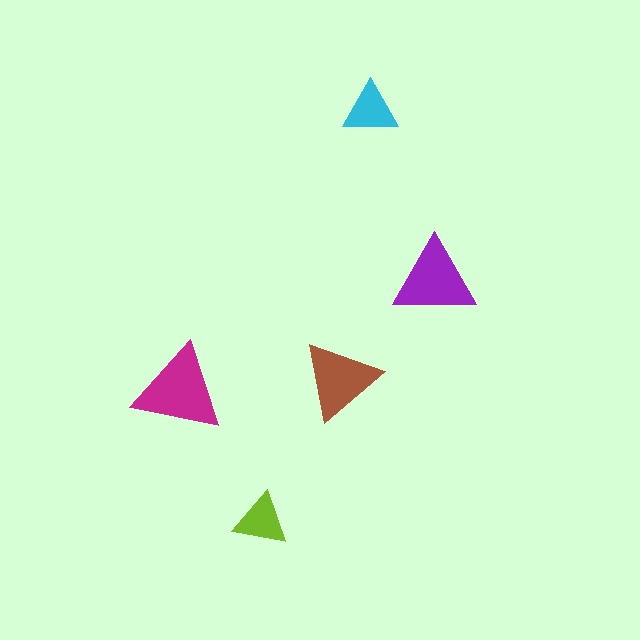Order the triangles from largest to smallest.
the magenta one, the purple one, the brown one, the cyan one, the lime one.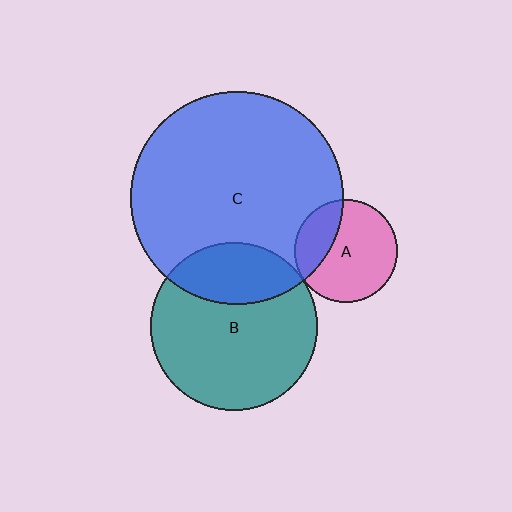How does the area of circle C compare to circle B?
Approximately 1.6 times.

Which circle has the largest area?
Circle C (blue).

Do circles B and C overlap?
Yes.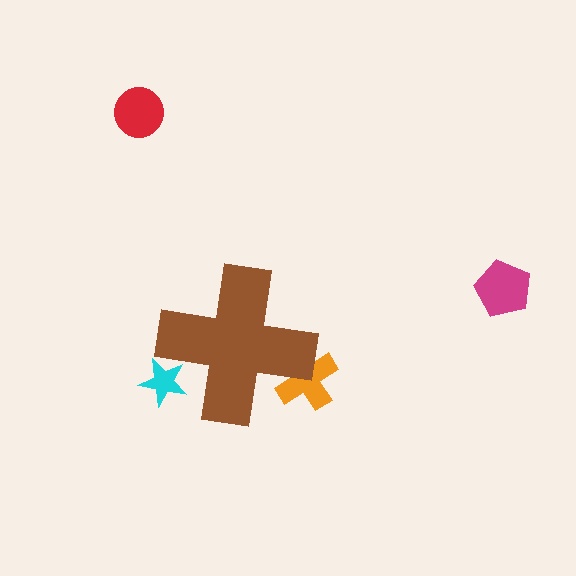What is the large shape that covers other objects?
A brown cross.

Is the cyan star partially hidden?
Yes, the cyan star is partially hidden behind the brown cross.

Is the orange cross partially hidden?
Yes, the orange cross is partially hidden behind the brown cross.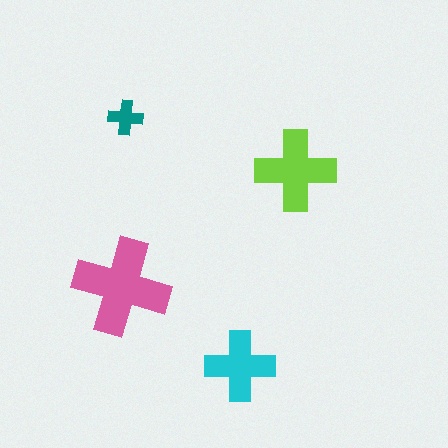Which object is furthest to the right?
The lime cross is rightmost.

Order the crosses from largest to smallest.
the pink one, the lime one, the cyan one, the teal one.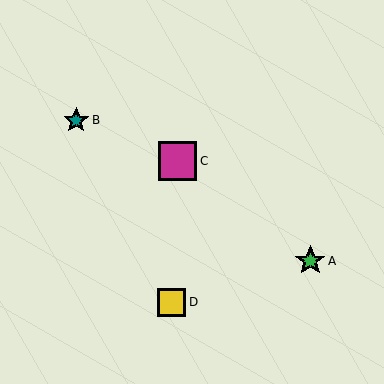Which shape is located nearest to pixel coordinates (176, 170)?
The magenta square (labeled C) at (177, 161) is nearest to that location.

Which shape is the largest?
The magenta square (labeled C) is the largest.